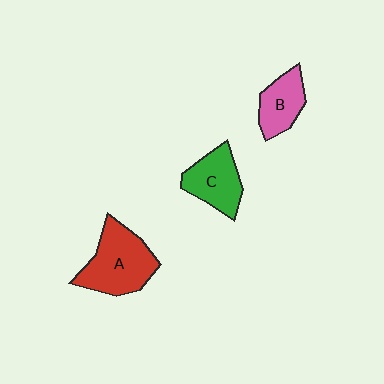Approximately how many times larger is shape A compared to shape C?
Approximately 1.4 times.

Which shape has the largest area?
Shape A (red).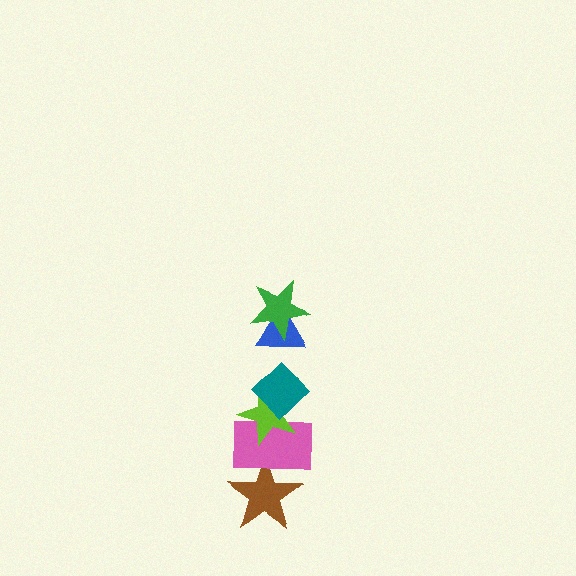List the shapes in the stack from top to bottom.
From top to bottom: the green star, the blue triangle, the teal diamond, the lime star, the pink rectangle, the brown star.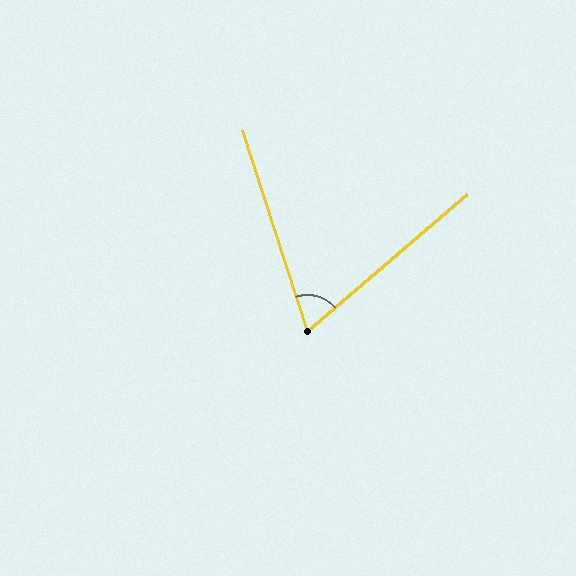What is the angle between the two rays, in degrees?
Approximately 67 degrees.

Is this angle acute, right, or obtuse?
It is acute.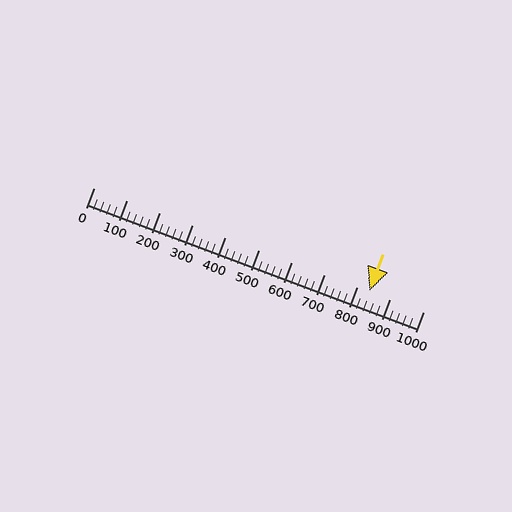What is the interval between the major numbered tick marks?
The major tick marks are spaced 100 units apart.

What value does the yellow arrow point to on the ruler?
The yellow arrow points to approximately 836.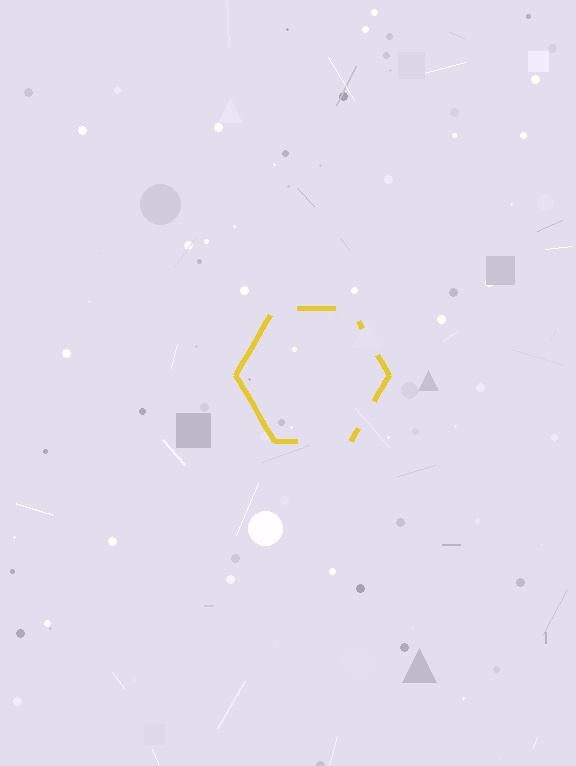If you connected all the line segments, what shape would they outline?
They would outline a hexagon.